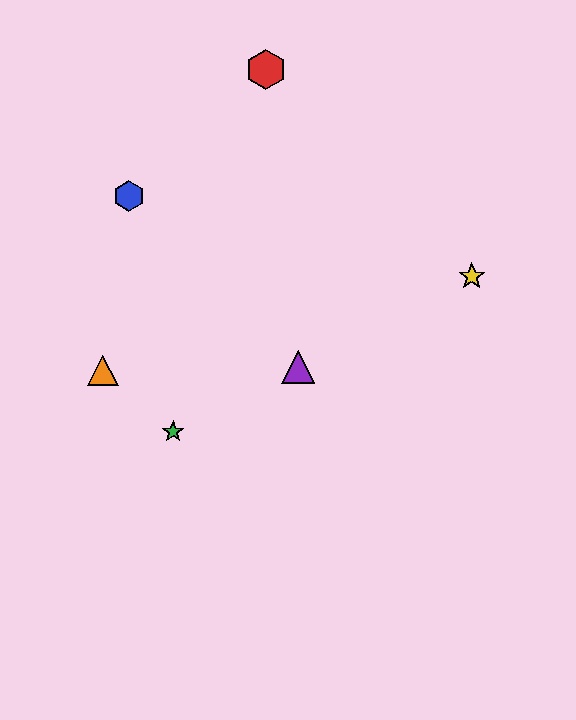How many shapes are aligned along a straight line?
3 shapes (the green star, the yellow star, the purple triangle) are aligned along a straight line.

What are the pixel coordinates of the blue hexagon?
The blue hexagon is at (129, 196).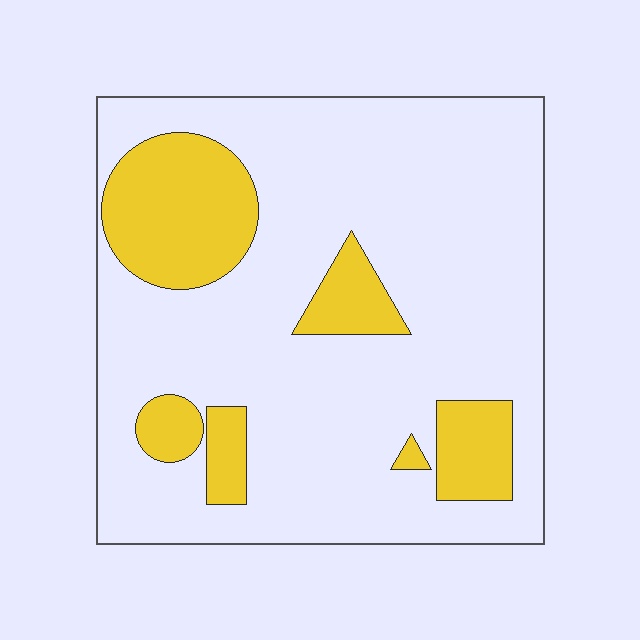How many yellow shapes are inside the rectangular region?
6.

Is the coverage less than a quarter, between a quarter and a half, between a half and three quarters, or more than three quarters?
Less than a quarter.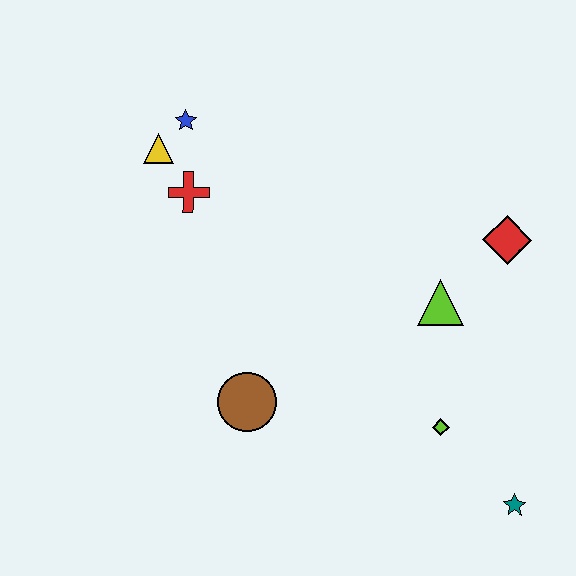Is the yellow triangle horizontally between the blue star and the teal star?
No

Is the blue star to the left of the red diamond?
Yes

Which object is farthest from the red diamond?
The yellow triangle is farthest from the red diamond.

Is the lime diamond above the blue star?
No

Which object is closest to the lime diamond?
The teal star is closest to the lime diamond.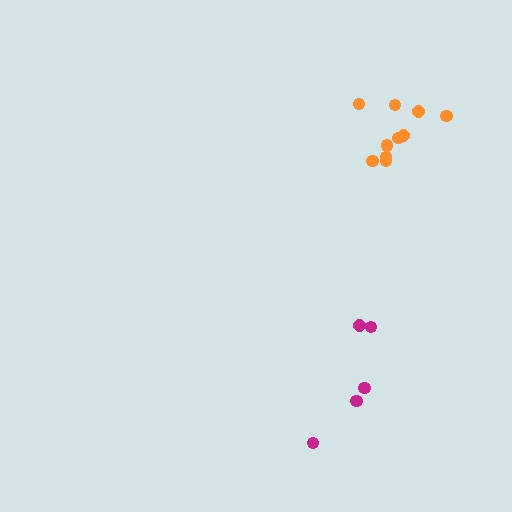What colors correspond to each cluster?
The clusters are colored: orange, magenta.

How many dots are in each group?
Group 1: 10 dots, Group 2: 5 dots (15 total).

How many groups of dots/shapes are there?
There are 2 groups.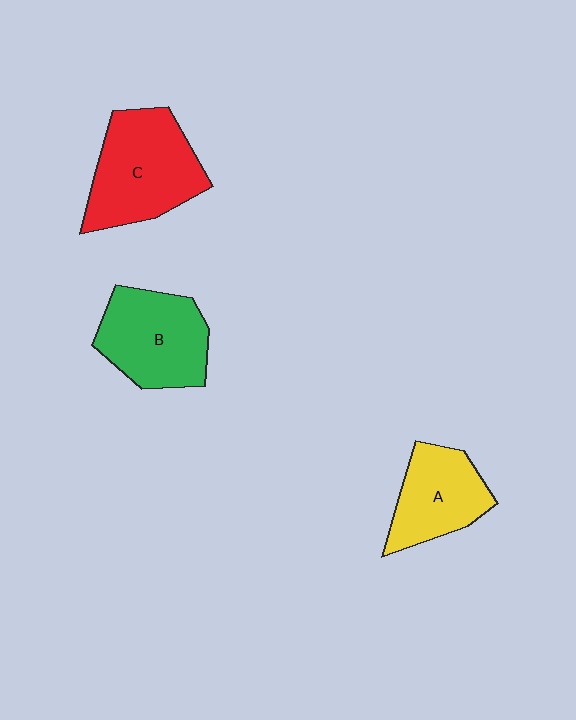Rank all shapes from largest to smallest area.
From largest to smallest: C (red), B (green), A (yellow).